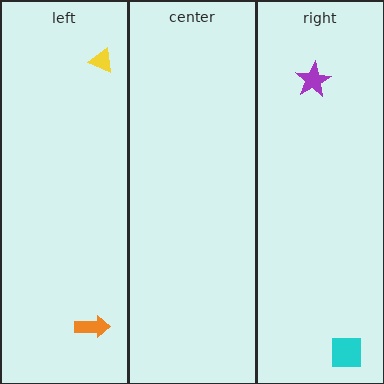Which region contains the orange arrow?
The left region.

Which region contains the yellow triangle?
The left region.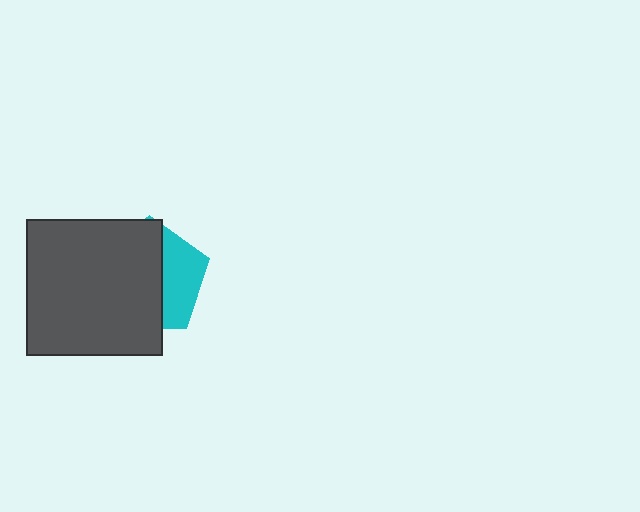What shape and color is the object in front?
The object in front is a dark gray square.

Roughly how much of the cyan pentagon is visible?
A small part of it is visible (roughly 34%).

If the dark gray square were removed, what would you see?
You would see the complete cyan pentagon.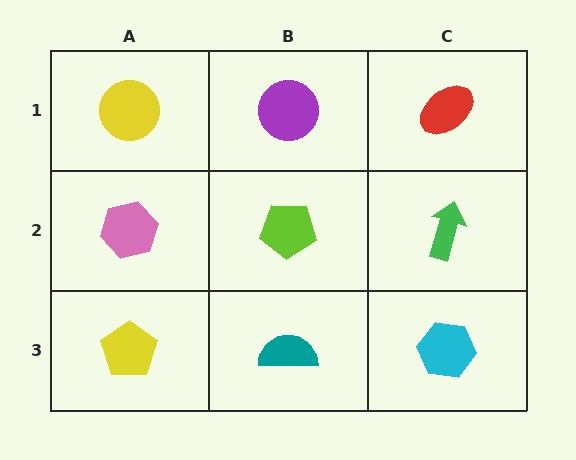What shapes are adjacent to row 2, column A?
A yellow circle (row 1, column A), a yellow pentagon (row 3, column A), a lime pentagon (row 2, column B).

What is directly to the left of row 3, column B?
A yellow pentagon.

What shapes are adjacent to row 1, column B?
A lime pentagon (row 2, column B), a yellow circle (row 1, column A), a red ellipse (row 1, column C).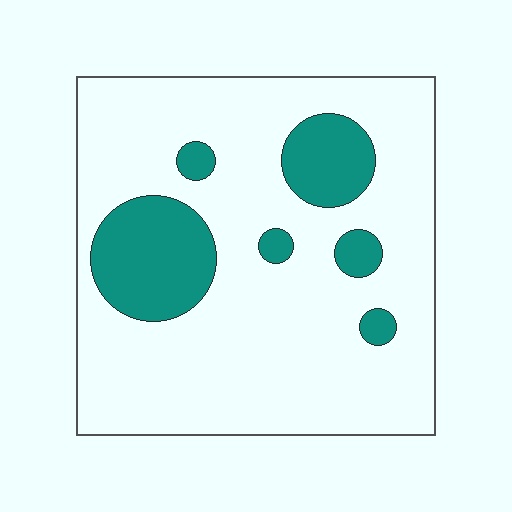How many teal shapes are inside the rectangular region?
6.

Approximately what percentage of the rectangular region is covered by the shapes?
Approximately 20%.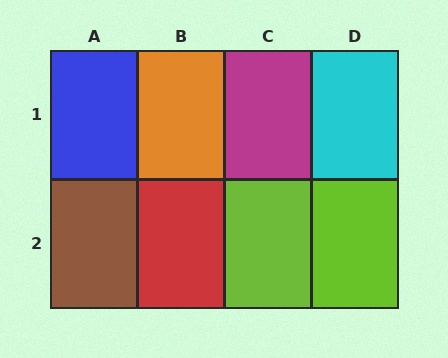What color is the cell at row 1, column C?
Magenta.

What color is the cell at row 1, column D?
Cyan.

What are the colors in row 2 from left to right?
Brown, red, lime, lime.